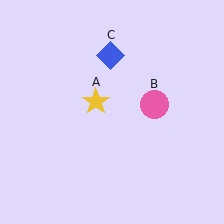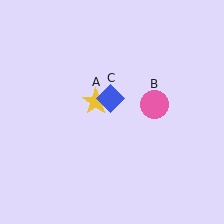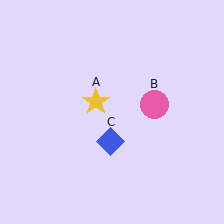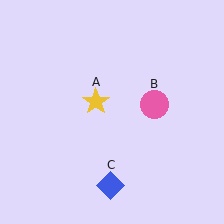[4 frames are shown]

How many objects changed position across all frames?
1 object changed position: blue diamond (object C).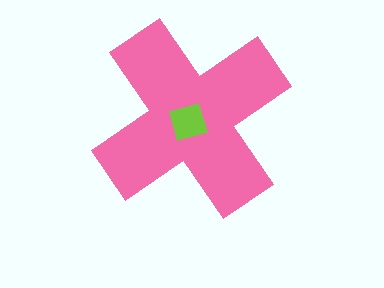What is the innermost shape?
The lime square.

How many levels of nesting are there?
2.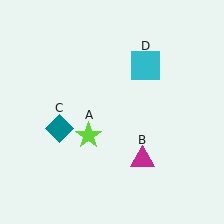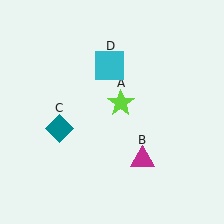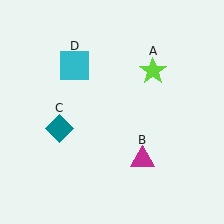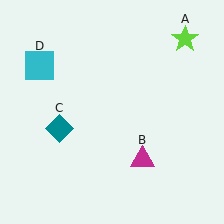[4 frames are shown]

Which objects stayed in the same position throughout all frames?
Magenta triangle (object B) and teal diamond (object C) remained stationary.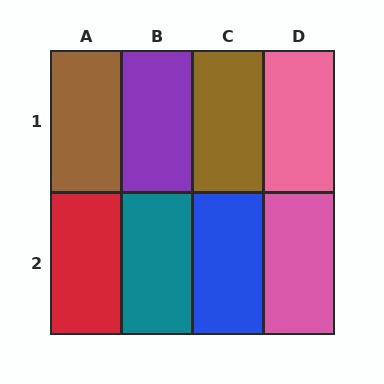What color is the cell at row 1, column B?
Purple.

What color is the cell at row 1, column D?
Pink.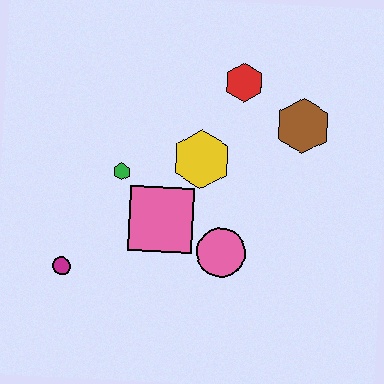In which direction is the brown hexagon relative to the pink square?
The brown hexagon is to the right of the pink square.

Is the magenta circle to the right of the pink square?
No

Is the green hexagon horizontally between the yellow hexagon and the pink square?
No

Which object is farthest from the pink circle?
The red hexagon is farthest from the pink circle.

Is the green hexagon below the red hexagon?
Yes